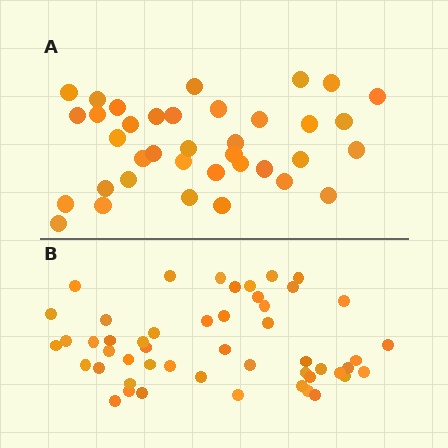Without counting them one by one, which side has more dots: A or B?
Region B (the bottom region) has more dots.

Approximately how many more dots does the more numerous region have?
Region B has approximately 15 more dots than region A.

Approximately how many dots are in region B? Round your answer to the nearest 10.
About 50 dots.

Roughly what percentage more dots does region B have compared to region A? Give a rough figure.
About 35% more.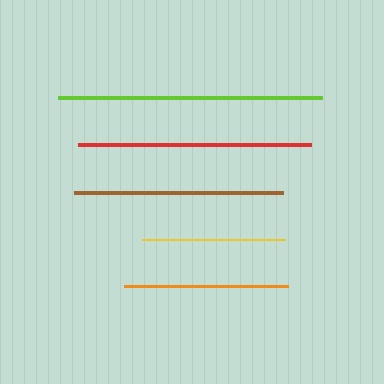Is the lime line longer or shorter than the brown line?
The lime line is longer than the brown line.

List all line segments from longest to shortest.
From longest to shortest: lime, red, brown, orange, yellow.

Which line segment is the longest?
The lime line is the longest at approximately 264 pixels.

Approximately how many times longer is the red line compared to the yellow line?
The red line is approximately 1.6 times the length of the yellow line.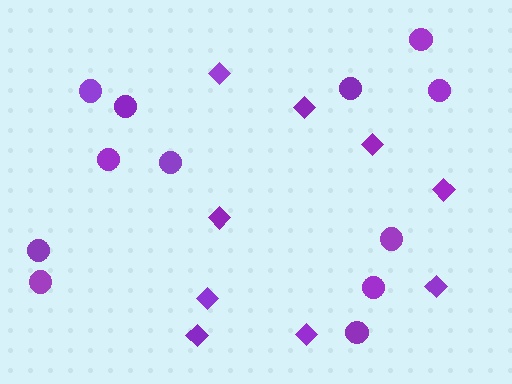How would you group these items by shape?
There are 2 groups: one group of diamonds (9) and one group of circles (12).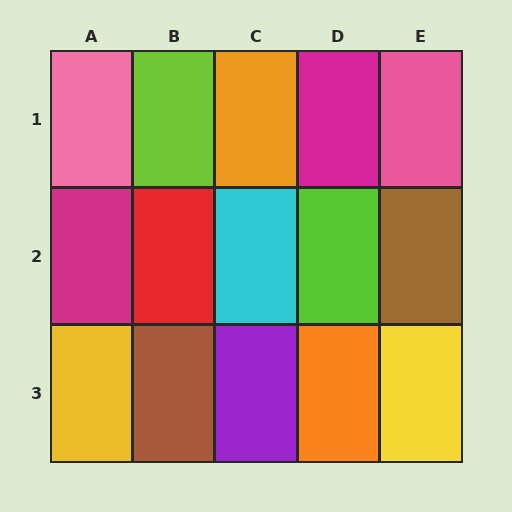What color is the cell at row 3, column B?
Brown.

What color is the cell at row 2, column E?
Brown.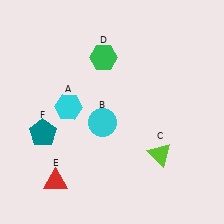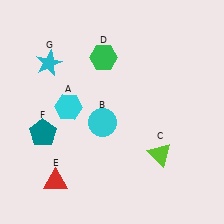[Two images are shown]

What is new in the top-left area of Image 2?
A cyan star (G) was added in the top-left area of Image 2.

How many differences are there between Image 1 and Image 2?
There is 1 difference between the two images.